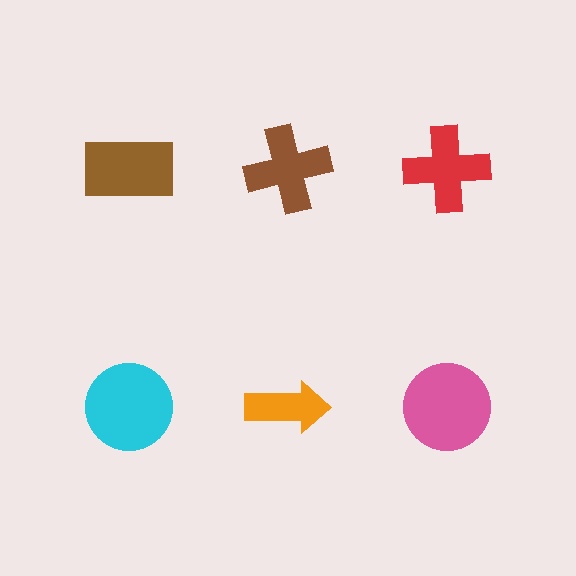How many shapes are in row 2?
3 shapes.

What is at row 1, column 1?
A brown rectangle.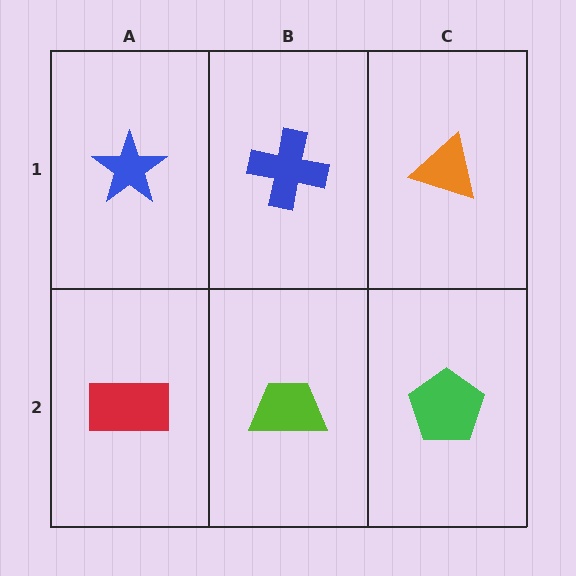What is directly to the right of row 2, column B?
A green pentagon.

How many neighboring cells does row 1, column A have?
2.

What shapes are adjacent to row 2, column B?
A blue cross (row 1, column B), a red rectangle (row 2, column A), a green pentagon (row 2, column C).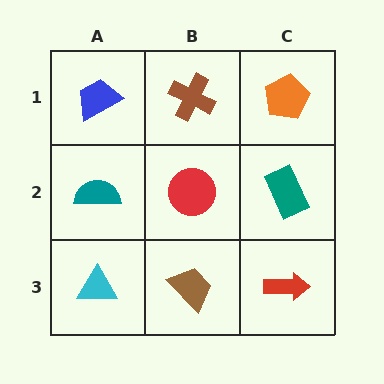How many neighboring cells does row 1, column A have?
2.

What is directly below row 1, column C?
A teal rectangle.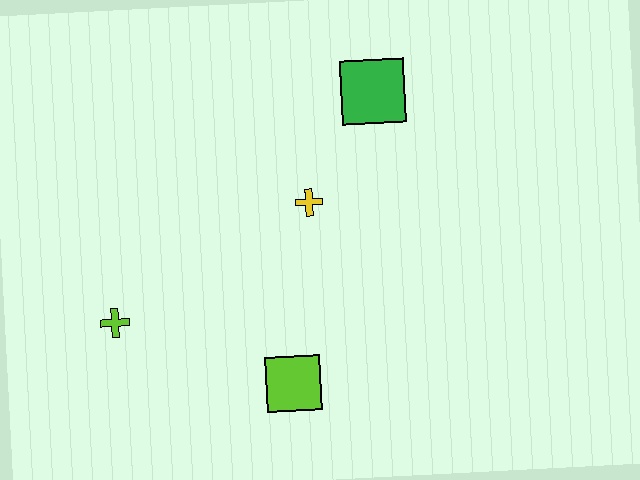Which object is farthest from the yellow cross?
The lime cross is farthest from the yellow cross.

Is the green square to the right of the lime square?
Yes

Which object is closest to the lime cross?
The lime square is closest to the lime cross.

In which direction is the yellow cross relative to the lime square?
The yellow cross is above the lime square.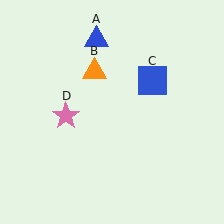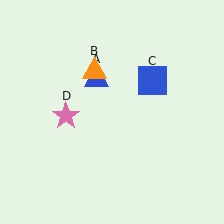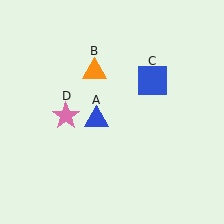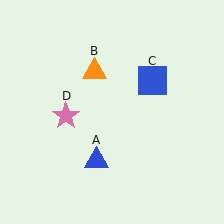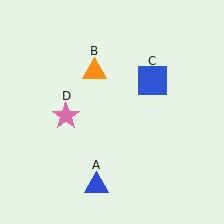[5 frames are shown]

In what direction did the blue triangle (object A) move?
The blue triangle (object A) moved down.